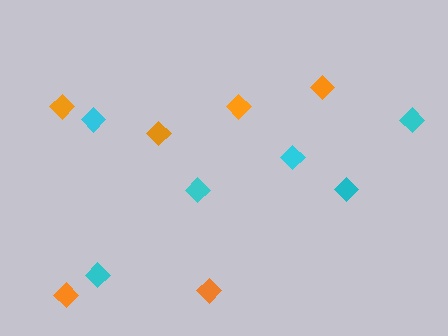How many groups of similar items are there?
There are 2 groups: one group of orange diamonds (6) and one group of cyan diamonds (6).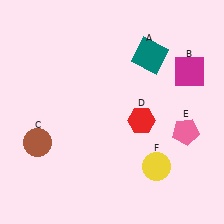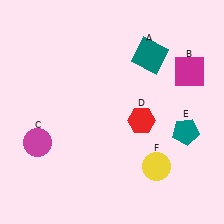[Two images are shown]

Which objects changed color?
C changed from brown to magenta. E changed from pink to teal.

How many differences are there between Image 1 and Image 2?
There are 2 differences between the two images.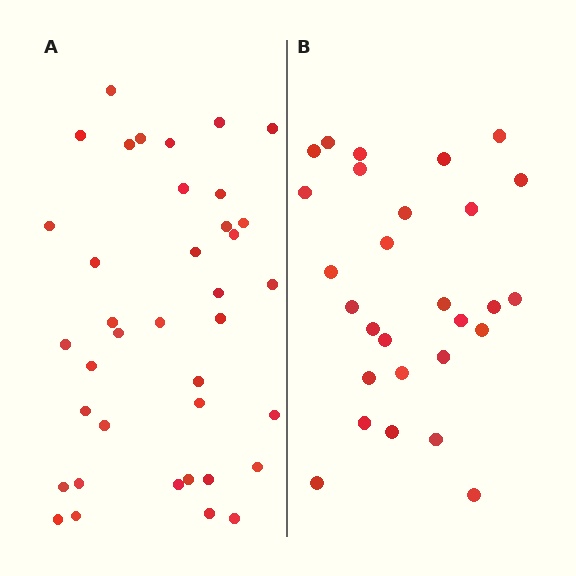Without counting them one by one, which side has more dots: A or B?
Region A (the left region) has more dots.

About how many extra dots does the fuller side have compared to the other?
Region A has roughly 10 or so more dots than region B.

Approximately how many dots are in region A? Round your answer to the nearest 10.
About 40 dots. (The exact count is 38, which rounds to 40.)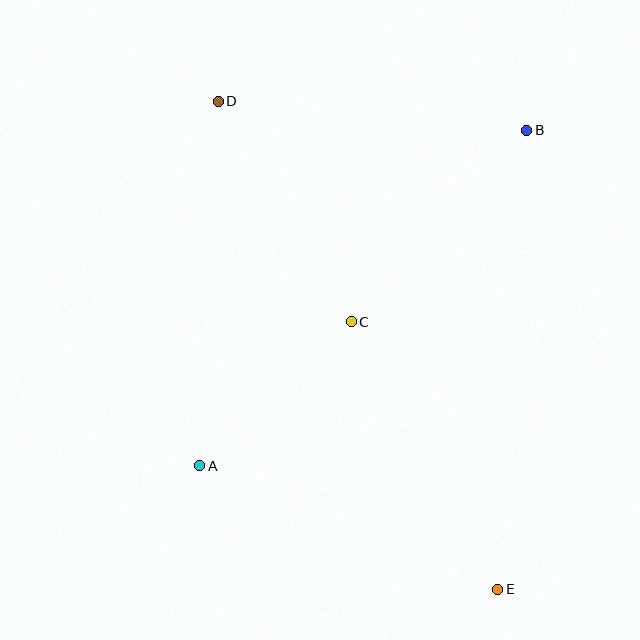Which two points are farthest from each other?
Points D and E are farthest from each other.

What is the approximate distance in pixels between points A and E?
The distance between A and E is approximately 323 pixels.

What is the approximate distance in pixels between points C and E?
The distance between C and E is approximately 305 pixels.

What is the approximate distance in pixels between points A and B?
The distance between A and B is approximately 469 pixels.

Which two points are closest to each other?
Points A and C are closest to each other.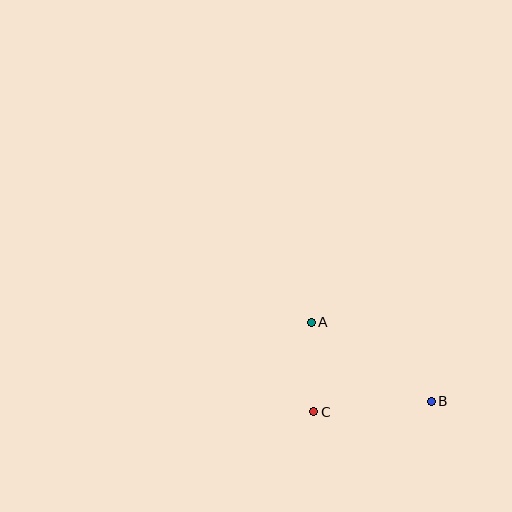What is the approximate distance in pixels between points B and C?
The distance between B and C is approximately 118 pixels.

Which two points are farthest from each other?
Points A and B are farthest from each other.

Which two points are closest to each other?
Points A and C are closest to each other.